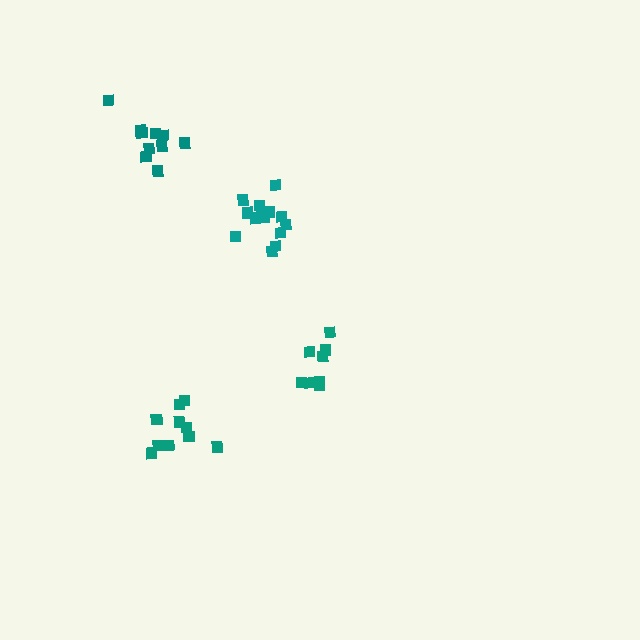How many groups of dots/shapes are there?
There are 4 groups.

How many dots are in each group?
Group 1: 10 dots, Group 2: 10 dots, Group 3: 8 dots, Group 4: 14 dots (42 total).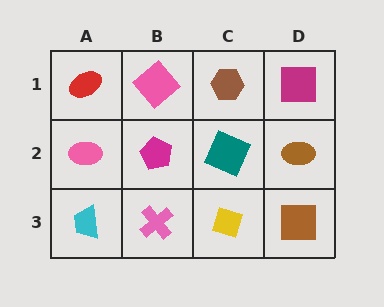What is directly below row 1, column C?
A teal square.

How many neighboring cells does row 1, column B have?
3.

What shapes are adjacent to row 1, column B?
A magenta pentagon (row 2, column B), a red ellipse (row 1, column A), a brown hexagon (row 1, column C).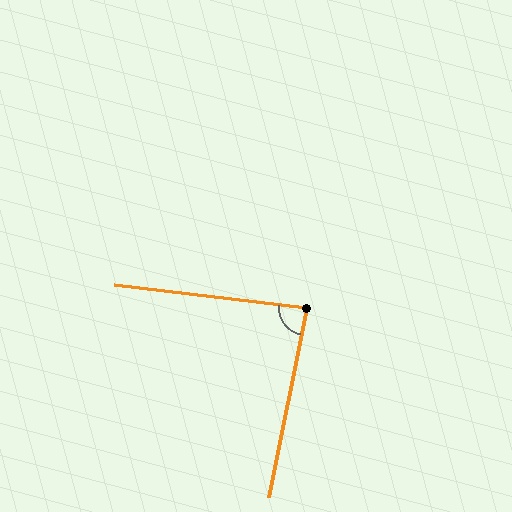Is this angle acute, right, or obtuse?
It is approximately a right angle.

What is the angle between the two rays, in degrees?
Approximately 85 degrees.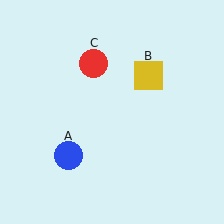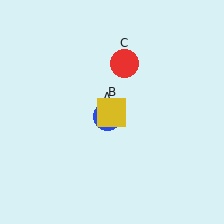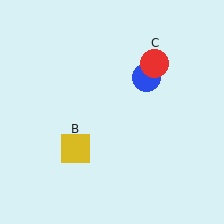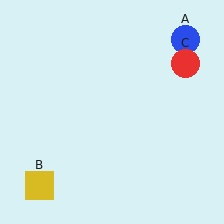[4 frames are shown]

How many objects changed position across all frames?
3 objects changed position: blue circle (object A), yellow square (object B), red circle (object C).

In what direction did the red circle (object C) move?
The red circle (object C) moved right.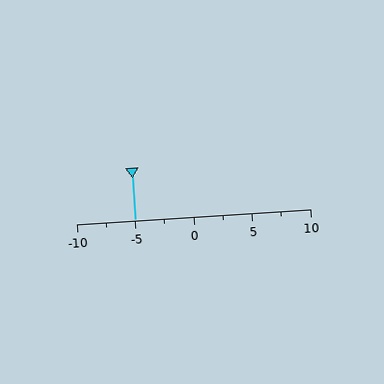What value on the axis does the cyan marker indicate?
The marker indicates approximately -5.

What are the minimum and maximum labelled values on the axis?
The axis runs from -10 to 10.